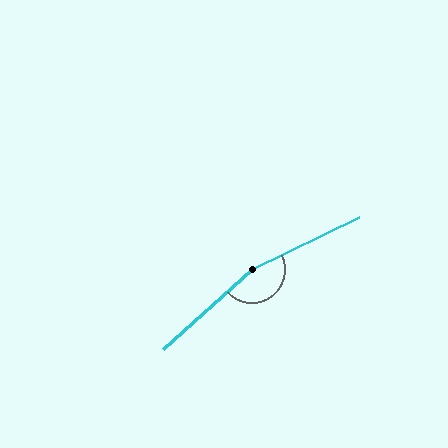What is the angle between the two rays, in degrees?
Approximately 163 degrees.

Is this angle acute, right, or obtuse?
It is obtuse.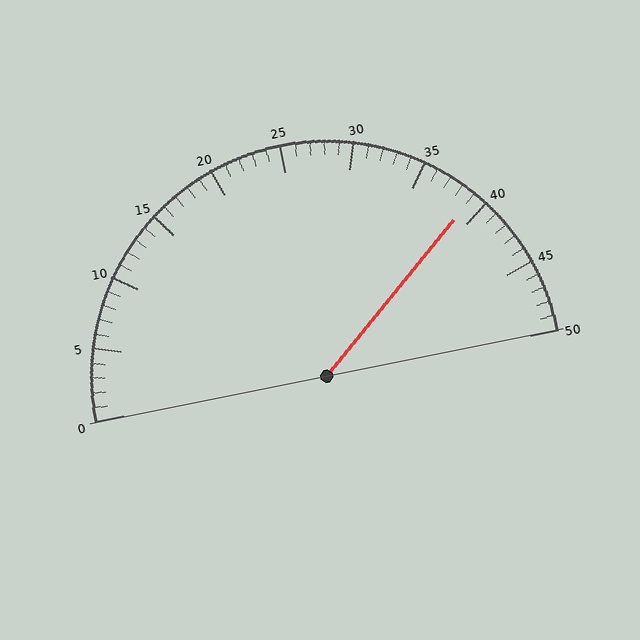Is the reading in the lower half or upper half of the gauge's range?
The reading is in the upper half of the range (0 to 50).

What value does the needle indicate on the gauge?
The needle indicates approximately 39.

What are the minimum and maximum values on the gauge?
The gauge ranges from 0 to 50.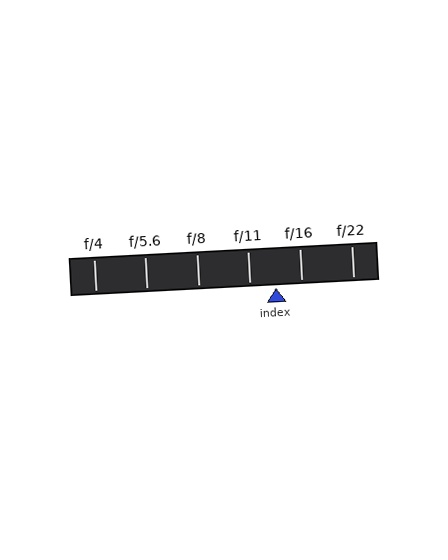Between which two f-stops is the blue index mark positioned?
The index mark is between f/11 and f/16.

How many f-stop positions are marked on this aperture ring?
There are 6 f-stop positions marked.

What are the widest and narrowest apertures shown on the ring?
The widest aperture shown is f/4 and the narrowest is f/22.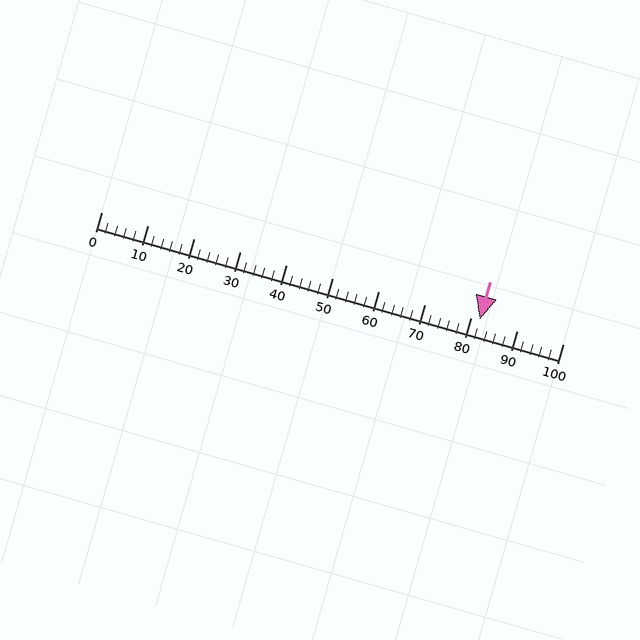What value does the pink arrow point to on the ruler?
The pink arrow points to approximately 82.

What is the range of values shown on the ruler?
The ruler shows values from 0 to 100.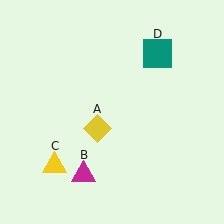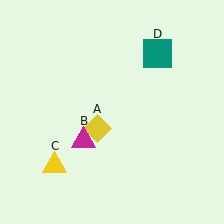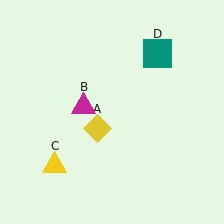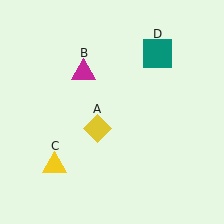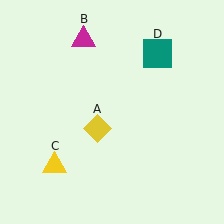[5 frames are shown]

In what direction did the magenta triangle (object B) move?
The magenta triangle (object B) moved up.